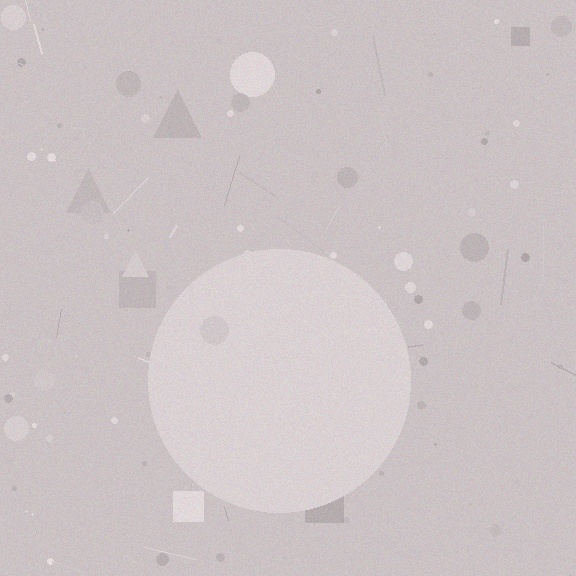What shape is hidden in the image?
A circle is hidden in the image.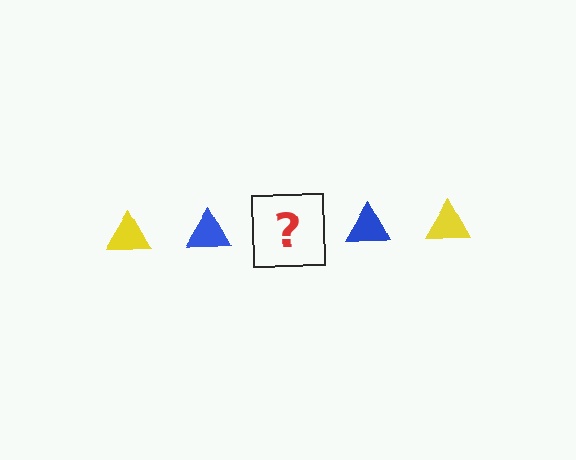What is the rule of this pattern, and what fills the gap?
The rule is that the pattern cycles through yellow, blue triangles. The gap should be filled with a yellow triangle.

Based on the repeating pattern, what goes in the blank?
The blank should be a yellow triangle.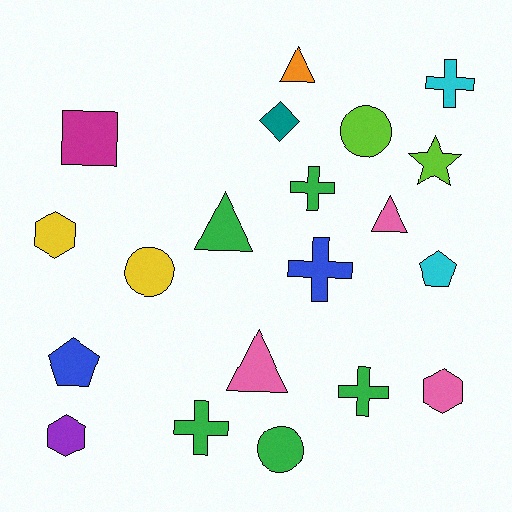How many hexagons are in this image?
There are 3 hexagons.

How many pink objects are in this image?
There are 3 pink objects.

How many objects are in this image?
There are 20 objects.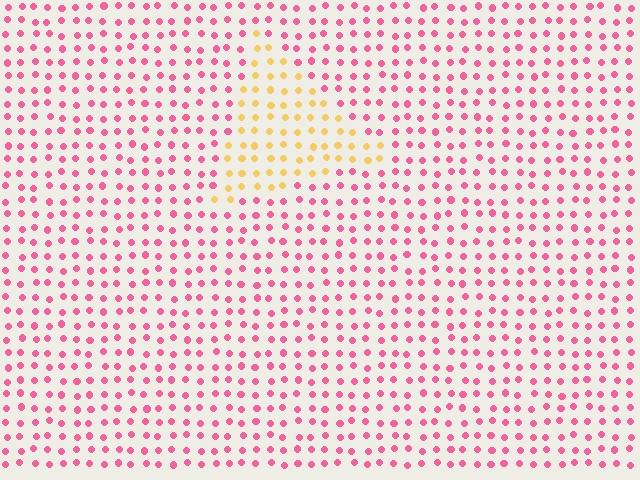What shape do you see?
I see a triangle.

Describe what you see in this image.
The image is filled with small pink elements in a uniform arrangement. A triangle-shaped region is visible where the elements are tinted to a slightly different hue, forming a subtle color boundary.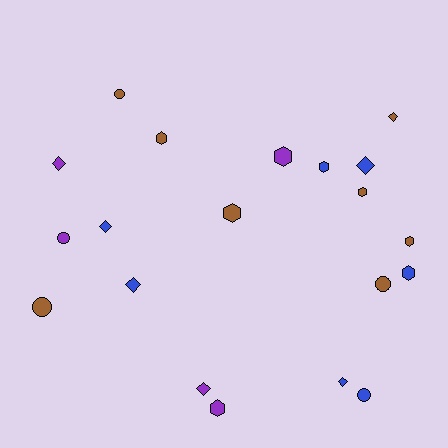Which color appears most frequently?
Brown, with 8 objects.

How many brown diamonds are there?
There is 1 brown diamond.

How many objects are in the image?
There are 20 objects.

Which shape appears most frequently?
Hexagon, with 8 objects.